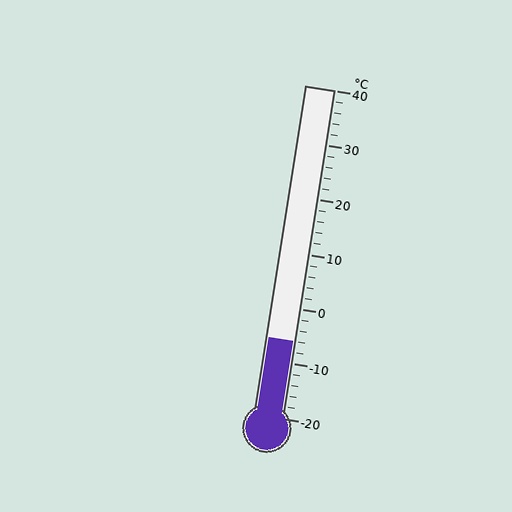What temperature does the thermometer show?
The thermometer shows approximately -6°C.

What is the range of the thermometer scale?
The thermometer scale ranges from -20°C to 40°C.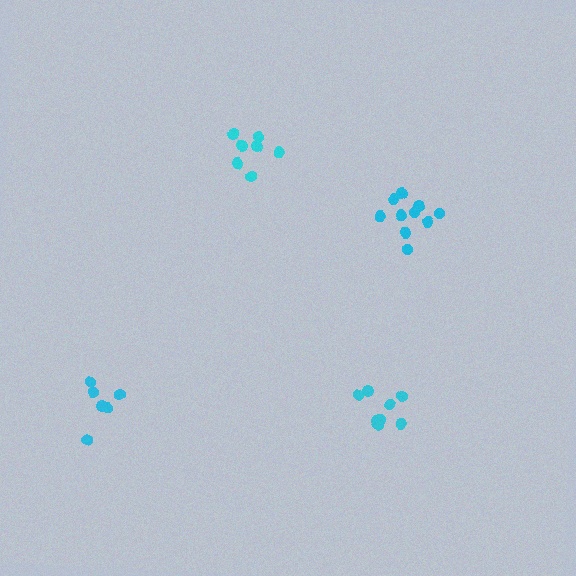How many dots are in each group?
Group 1: 8 dots, Group 2: 10 dots, Group 3: 7 dots, Group 4: 6 dots (31 total).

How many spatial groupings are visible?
There are 4 spatial groupings.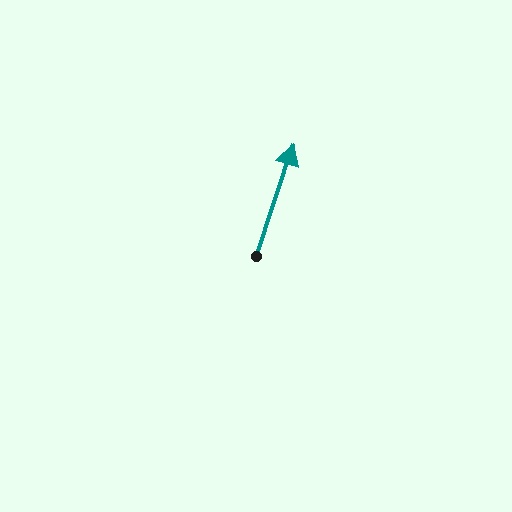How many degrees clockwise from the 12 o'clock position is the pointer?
Approximately 19 degrees.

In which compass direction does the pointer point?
North.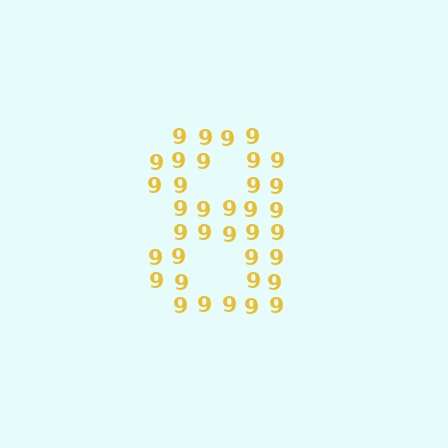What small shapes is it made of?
It is made of small digit 9's.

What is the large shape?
The large shape is the digit 8.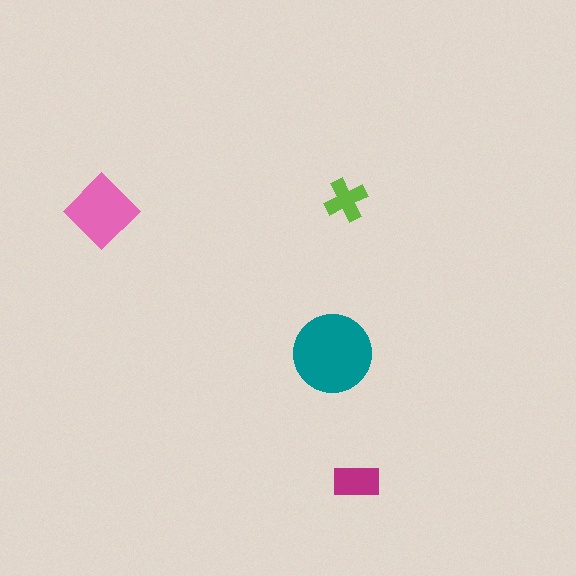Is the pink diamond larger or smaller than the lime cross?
Larger.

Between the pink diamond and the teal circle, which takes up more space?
The teal circle.